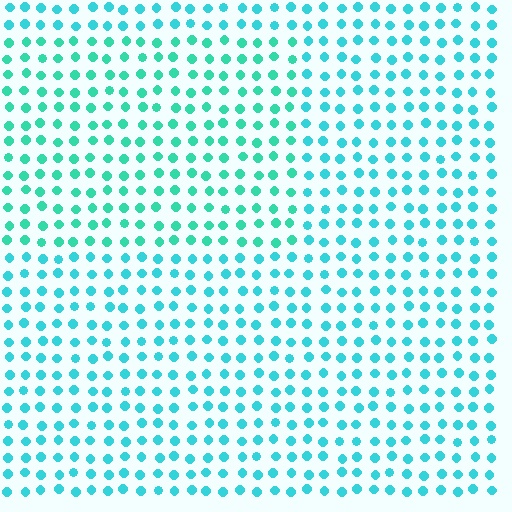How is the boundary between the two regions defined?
The boundary is defined purely by a slight shift in hue (about 20 degrees). Spacing, size, and orientation are identical on both sides.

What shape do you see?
I see a rectangle.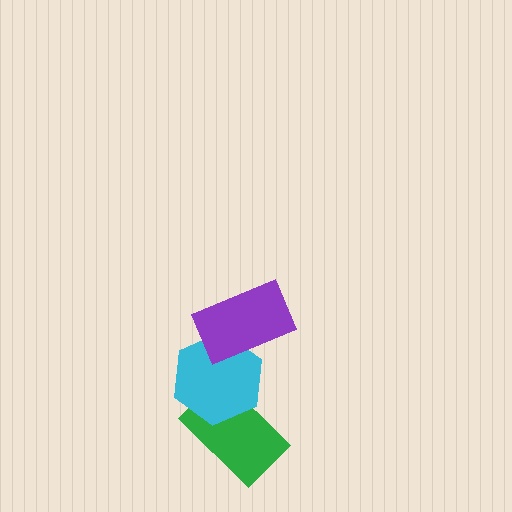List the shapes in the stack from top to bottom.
From top to bottom: the purple rectangle, the cyan hexagon, the green rectangle.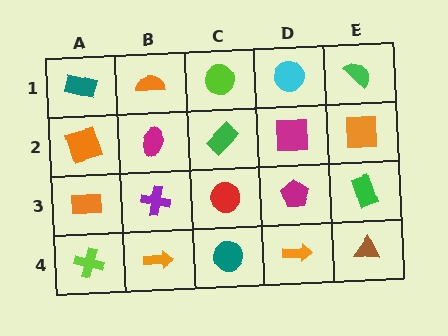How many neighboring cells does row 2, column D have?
4.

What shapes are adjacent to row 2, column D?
A cyan circle (row 1, column D), a magenta pentagon (row 3, column D), a green rectangle (row 2, column C), an orange square (row 2, column E).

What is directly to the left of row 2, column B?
An orange square.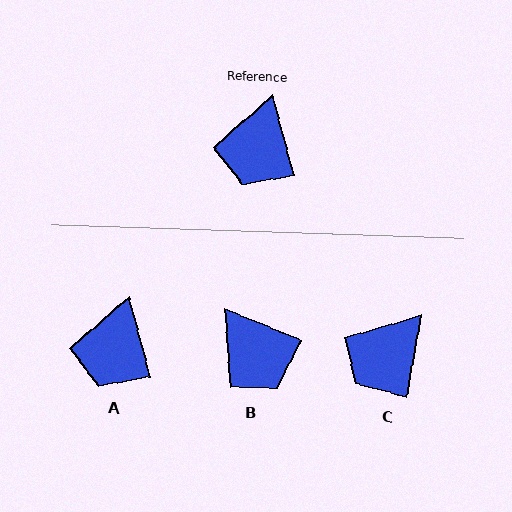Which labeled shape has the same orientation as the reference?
A.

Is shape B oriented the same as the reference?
No, it is off by about 52 degrees.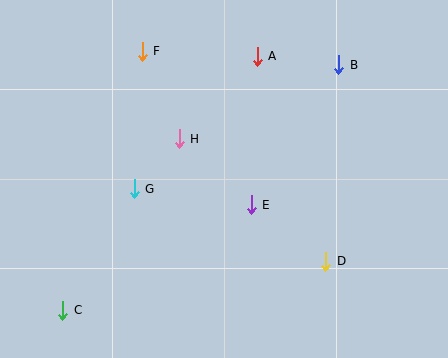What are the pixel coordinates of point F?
Point F is at (142, 51).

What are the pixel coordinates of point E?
Point E is at (251, 205).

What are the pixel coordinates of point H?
Point H is at (179, 139).